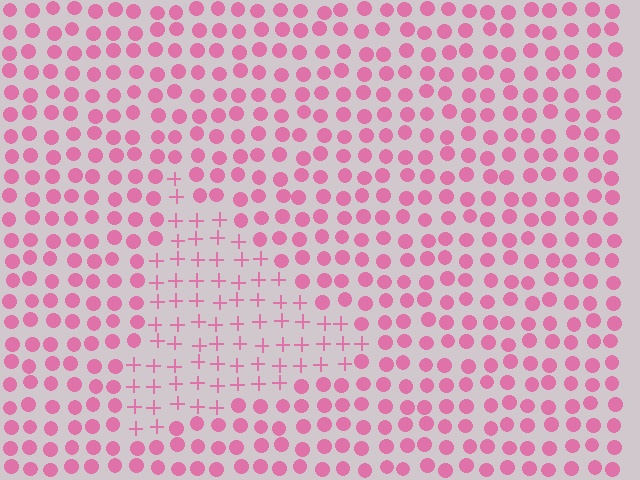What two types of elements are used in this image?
The image uses plus signs inside the triangle region and circles outside it.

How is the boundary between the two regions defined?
The boundary is defined by a change in element shape: plus signs inside vs. circles outside. All elements share the same color and spacing.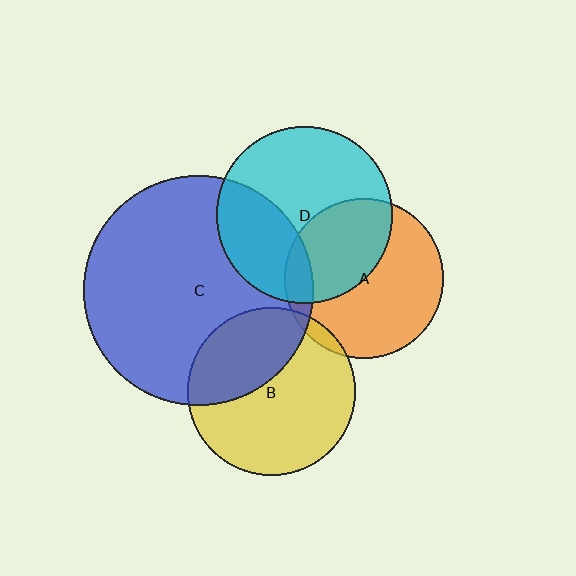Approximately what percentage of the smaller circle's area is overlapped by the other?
Approximately 10%.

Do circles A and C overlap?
Yes.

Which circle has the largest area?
Circle C (blue).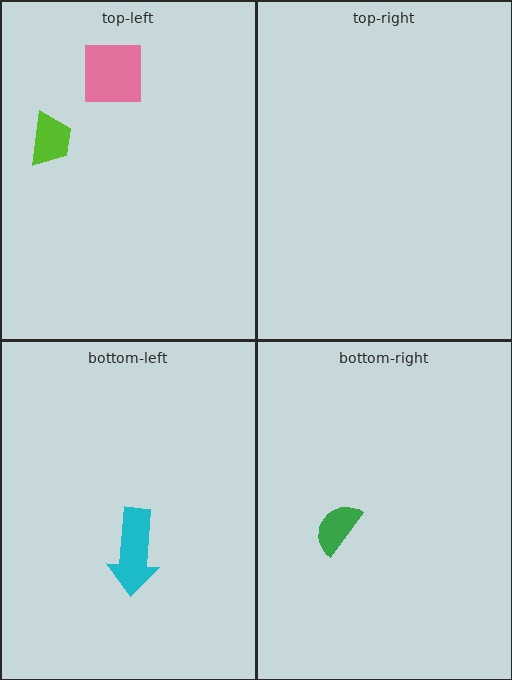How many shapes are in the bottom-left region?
1.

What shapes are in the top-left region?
The lime trapezoid, the pink square.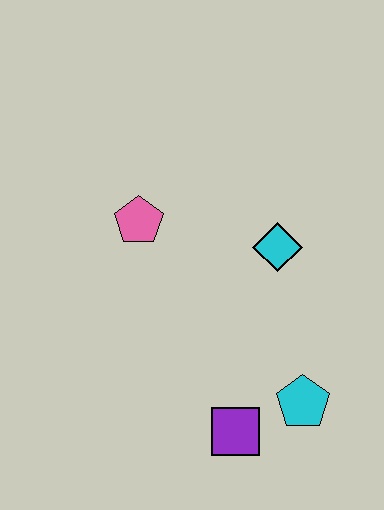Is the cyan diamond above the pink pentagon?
No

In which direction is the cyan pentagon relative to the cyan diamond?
The cyan pentagon is below the cyan diamond.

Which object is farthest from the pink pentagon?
The cyan pentagon is farthest from the pink pentagon.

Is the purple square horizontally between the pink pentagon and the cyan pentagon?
Yes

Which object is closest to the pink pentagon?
The cyan diamond is closest to the pink pentagon.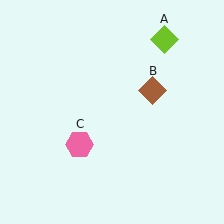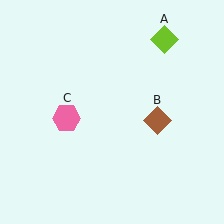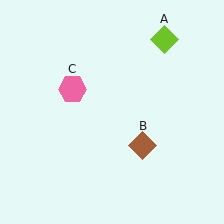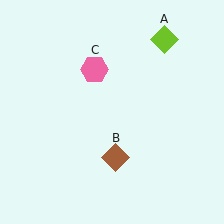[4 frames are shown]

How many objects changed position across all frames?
2 objects changed position: brown diamond (object B), pink hexagon (object C).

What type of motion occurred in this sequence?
The brown diamond (object B), pink hexagon (object C) rotated clockwise around the center of the scene.